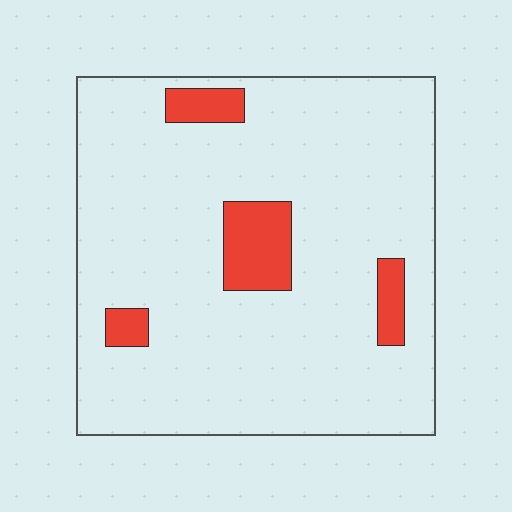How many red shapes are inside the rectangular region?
4.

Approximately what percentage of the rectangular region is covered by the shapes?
Approximately 10%.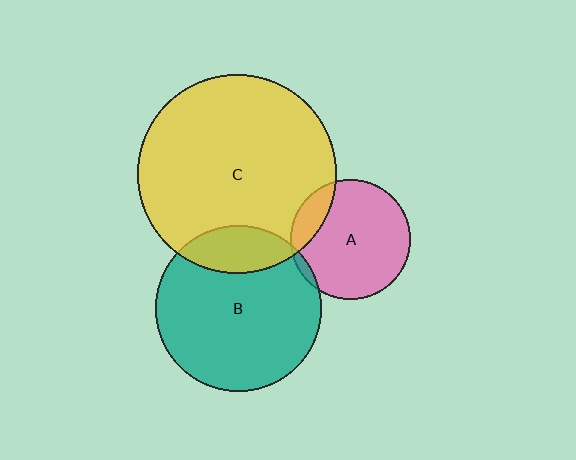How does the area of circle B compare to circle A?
Approximately 1.9 times.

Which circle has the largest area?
Circle C (yellow).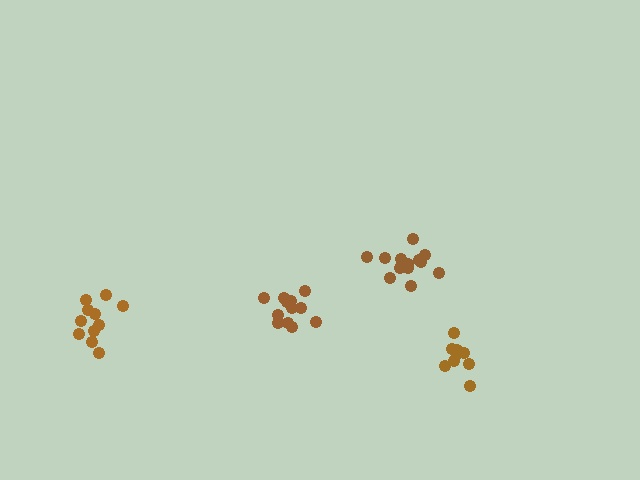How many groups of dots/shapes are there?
There are 4 groups.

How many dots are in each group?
Group 1: 10 dots, Group 2: 11 dots, Group 3: 12 dots, Group 4: 13 dots (46 total).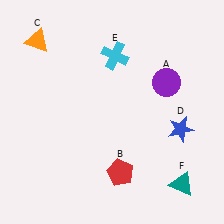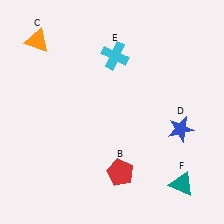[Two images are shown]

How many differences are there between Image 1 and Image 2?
There is 1 difference between the two images.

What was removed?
The purple circle (A) was removed in Image 2.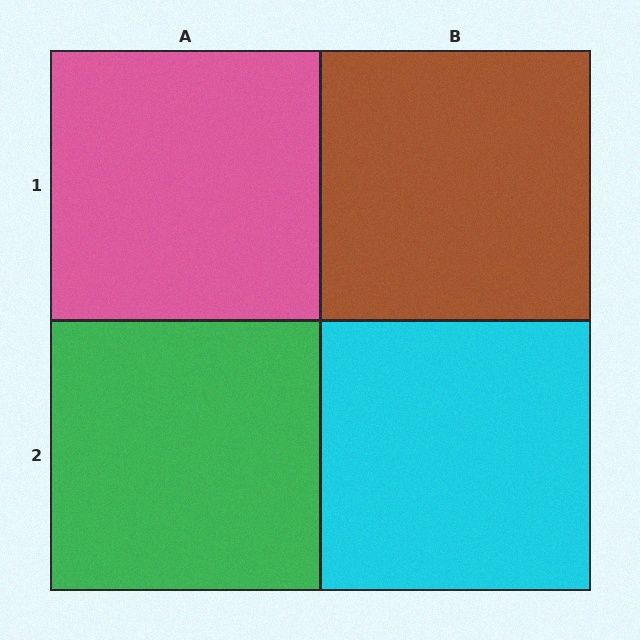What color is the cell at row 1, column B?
Brown.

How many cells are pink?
1 cell is pink.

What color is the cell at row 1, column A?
Pink.